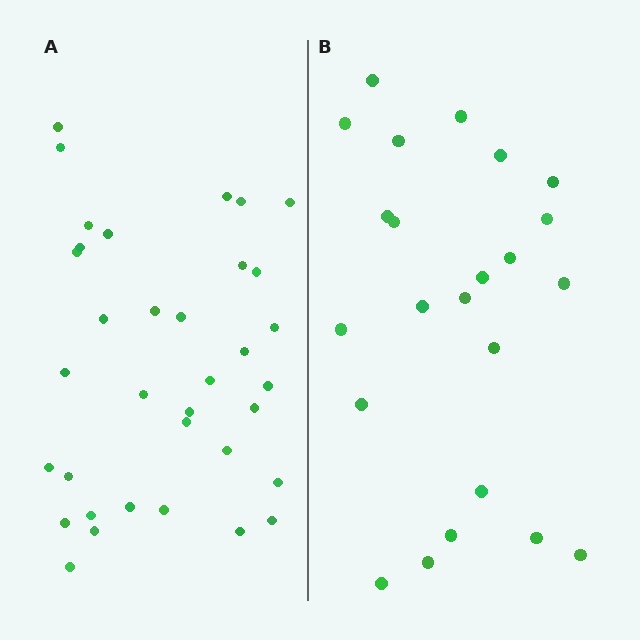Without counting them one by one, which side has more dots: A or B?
Region A (the left region) has more dots.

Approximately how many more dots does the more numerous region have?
Region A has roughly 12 or so more dots than region B.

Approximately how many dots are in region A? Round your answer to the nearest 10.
About 40 dots. (The exact count is 35, which rounds to 40.)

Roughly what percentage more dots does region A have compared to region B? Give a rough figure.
About 50% more.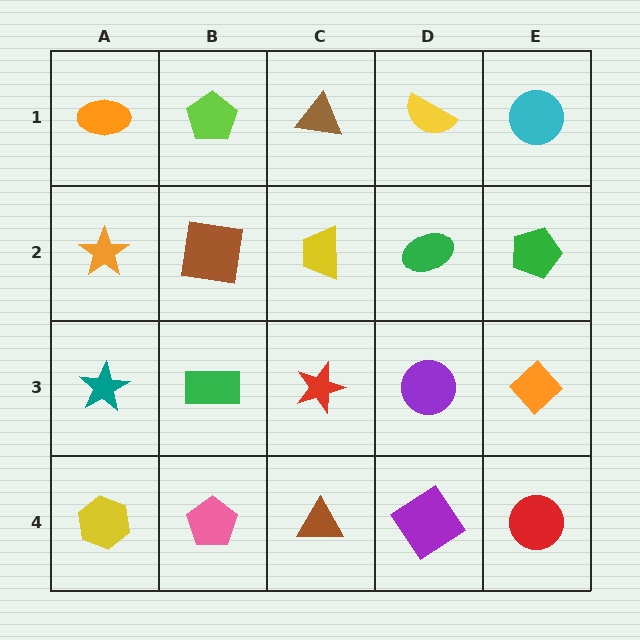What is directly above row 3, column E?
A green pentagon.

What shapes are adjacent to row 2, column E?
A cyan circle (row 1, column E), an orange diamond (row 3, column E), a green ellipse (row 2, column D).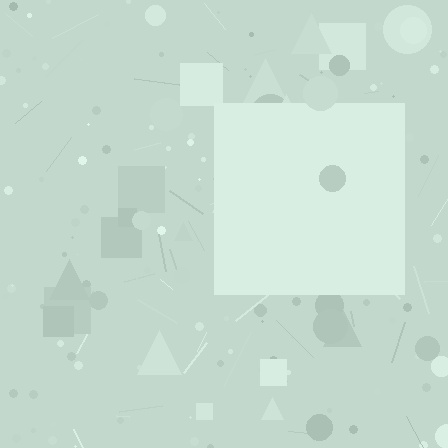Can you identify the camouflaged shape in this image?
The camouflaged shape is a square.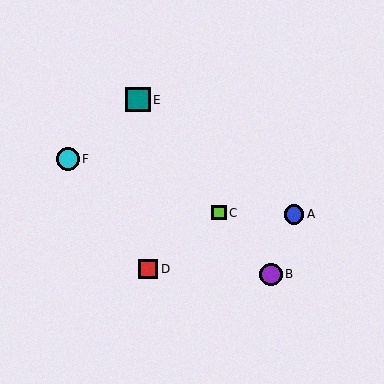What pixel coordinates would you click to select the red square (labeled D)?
Click at (148, 269) to select the red square D.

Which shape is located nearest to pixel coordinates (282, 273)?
The purple circle (labeled B) at (271, 274) is nearest to that location.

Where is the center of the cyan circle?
The center of the cyan circle is at (68, 159).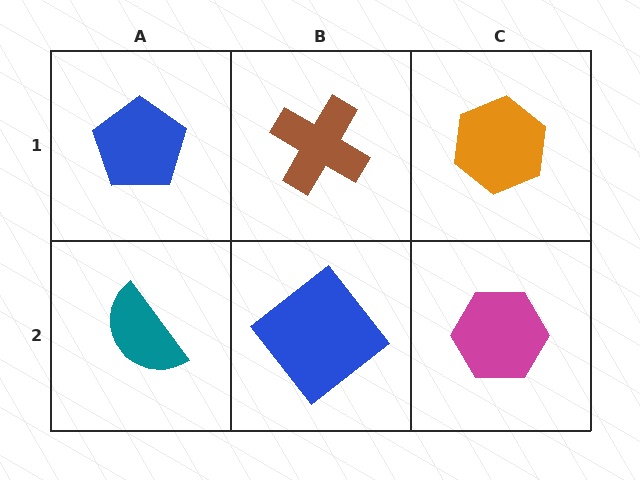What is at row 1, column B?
A brown cross.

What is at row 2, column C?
A magenta hexagon.